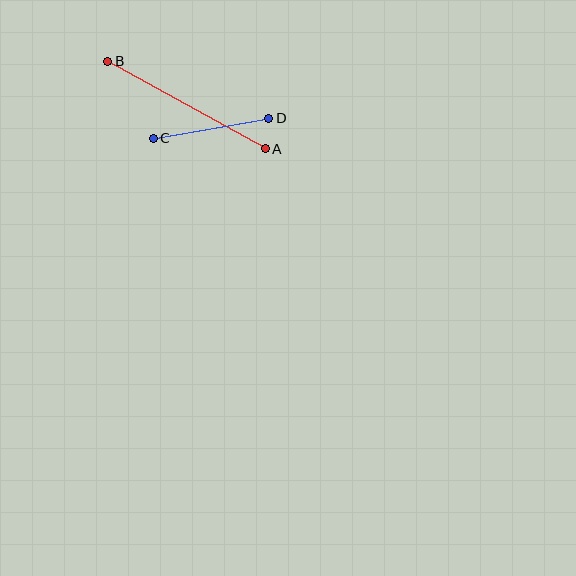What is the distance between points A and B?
The distance is approximately 180 pixels.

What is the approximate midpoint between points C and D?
The midpoint is at approximately (211, 128) pixels.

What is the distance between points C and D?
The distance is approximately 117 pixels.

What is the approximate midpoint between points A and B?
The midpoint is at approximately (186, 105) pixels.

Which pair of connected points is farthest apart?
Points A and B are farthest apart.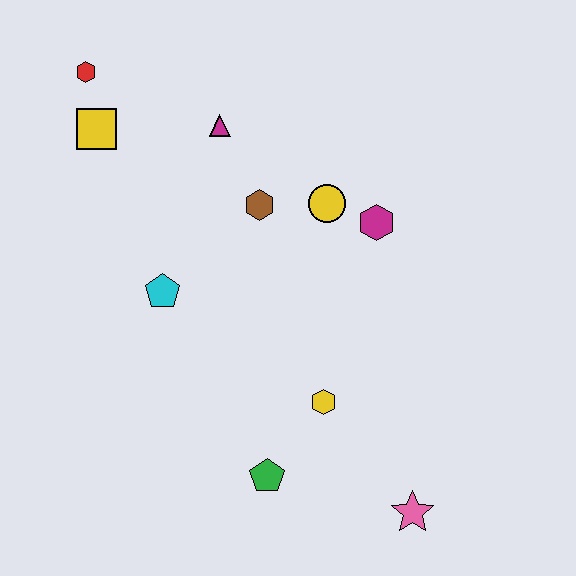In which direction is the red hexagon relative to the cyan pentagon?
The red hexagon is above the cyan pentagon.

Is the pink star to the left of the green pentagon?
No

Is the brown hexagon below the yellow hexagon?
No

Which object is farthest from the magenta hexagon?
The red hexagon is farthest from the magenta hexagon.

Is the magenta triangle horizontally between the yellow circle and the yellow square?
Yes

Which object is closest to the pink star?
The yellow hexagon is closest to the pink star.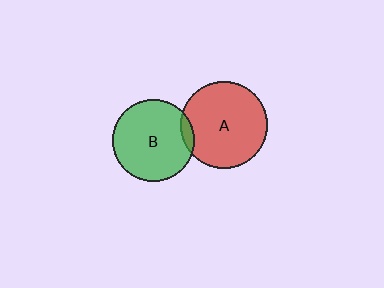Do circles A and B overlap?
Yes.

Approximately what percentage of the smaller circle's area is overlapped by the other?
Approximately 5%.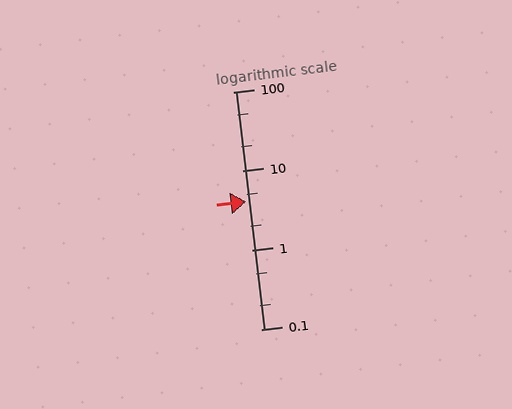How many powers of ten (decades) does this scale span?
The scale spans 3 decades, from 0.1 to 100.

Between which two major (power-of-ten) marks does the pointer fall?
The pointer is between 1 and 10.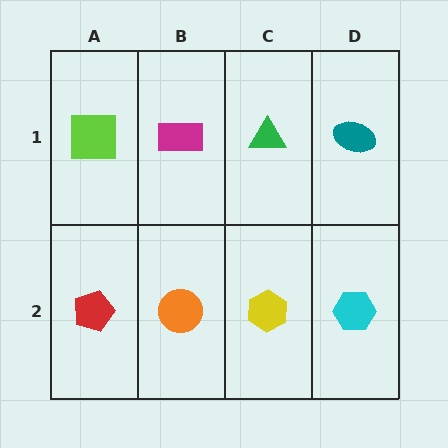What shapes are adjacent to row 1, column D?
A cyan hexagon (row 2, column D), a green triangle (row 1, column C).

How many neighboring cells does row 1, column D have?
2.